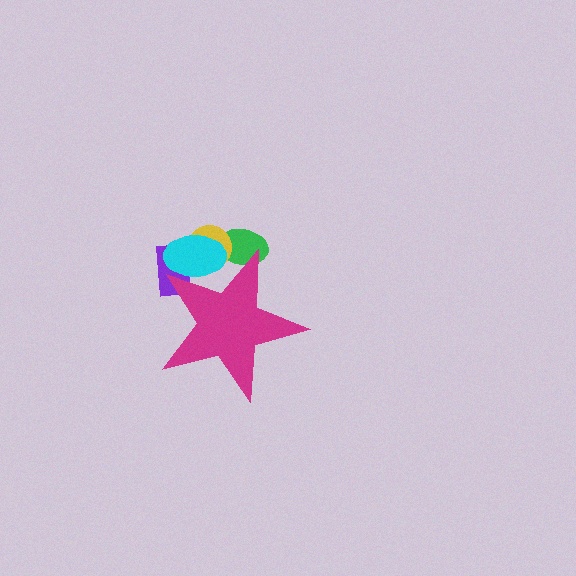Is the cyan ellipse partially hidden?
Yes, the cyan ellipse is partially hidden behind the magenta star.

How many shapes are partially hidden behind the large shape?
4 shapes are partially hidden.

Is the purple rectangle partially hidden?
Yes, the purple rectangle is partially hidden behind the magenta star.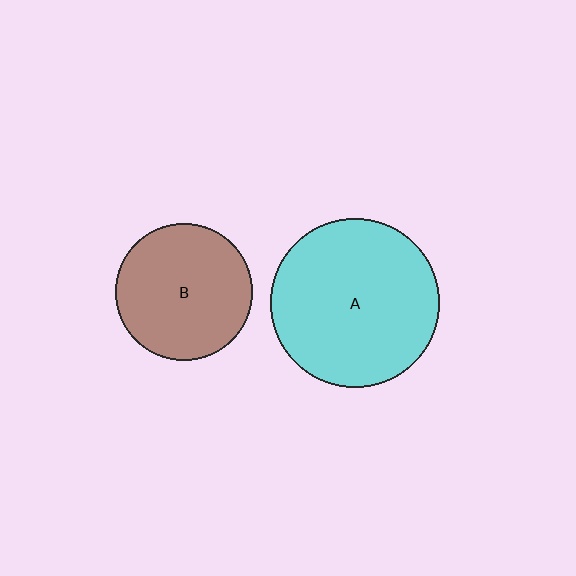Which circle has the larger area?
Circle A (cyan).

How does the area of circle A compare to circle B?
Approximately 1.5 times.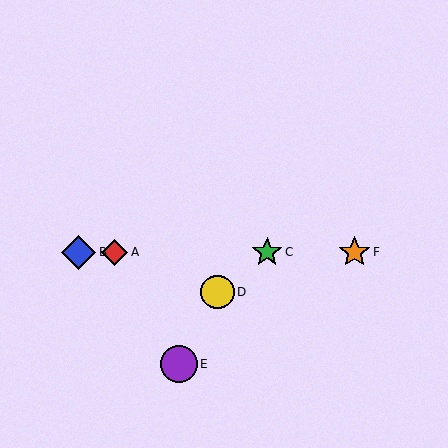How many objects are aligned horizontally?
4 objects (A, B, C, F) are aligned horizontally.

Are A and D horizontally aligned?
No, A is at y≈252 and D is at y≈292.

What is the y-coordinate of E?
Object E is at y≈364.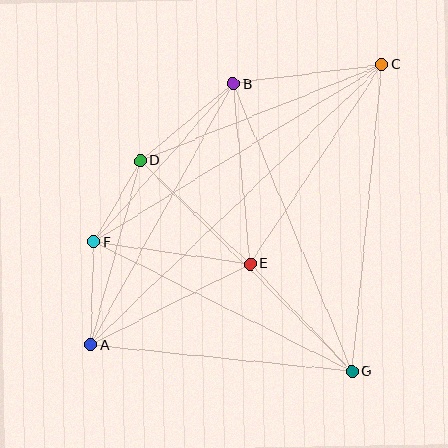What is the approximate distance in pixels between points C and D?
The distance between C and D is approximately 260 pixels.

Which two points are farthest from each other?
Points A and C are farthest from each other.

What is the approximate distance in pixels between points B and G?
The distance between B and G is approximately 311 pixels.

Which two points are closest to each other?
Points D and F are closest to each other.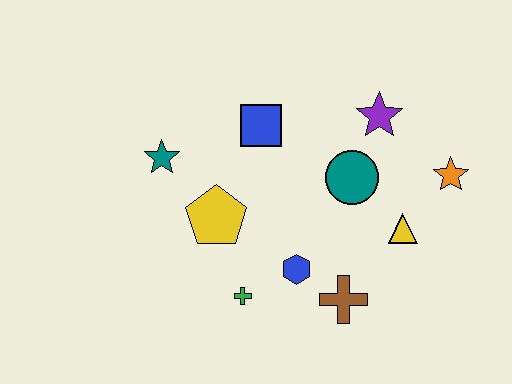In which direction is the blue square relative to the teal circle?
The blue square is to the left of the teal circle.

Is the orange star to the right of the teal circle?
Yes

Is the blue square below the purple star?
Yes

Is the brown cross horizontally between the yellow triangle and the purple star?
No